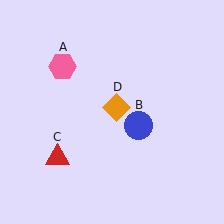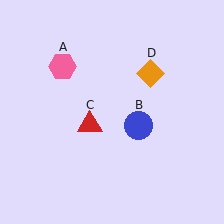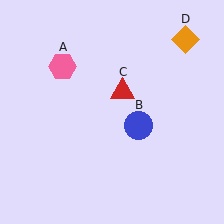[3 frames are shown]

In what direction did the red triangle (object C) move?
The red triangle (object C) moved up and to the right.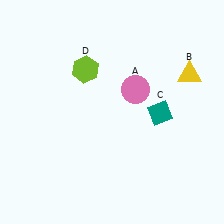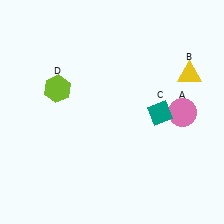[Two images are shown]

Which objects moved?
The objects that moved are: the pink circle (A), the lime hexagon (D).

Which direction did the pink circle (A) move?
The pink circle (A) moved right.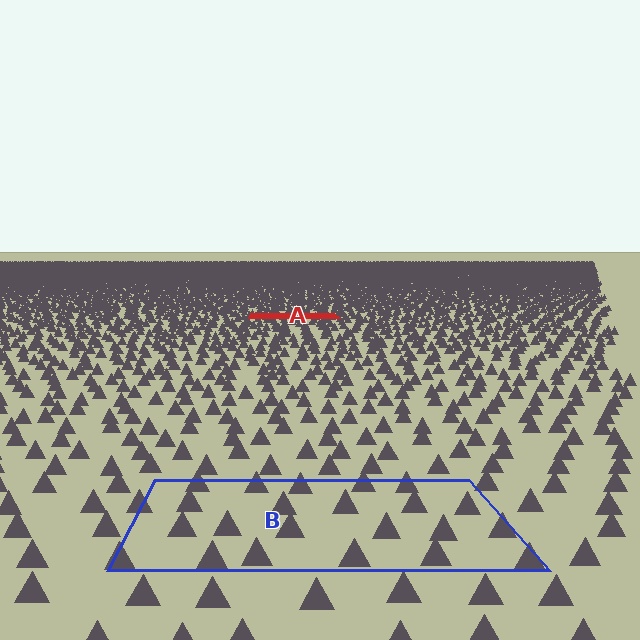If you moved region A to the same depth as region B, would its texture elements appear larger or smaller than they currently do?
They would appear larger. At a closer depth, the same texture elements are projected at a bigger on-screen size.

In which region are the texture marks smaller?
The texture marks are smaller in region A, because it is farther away.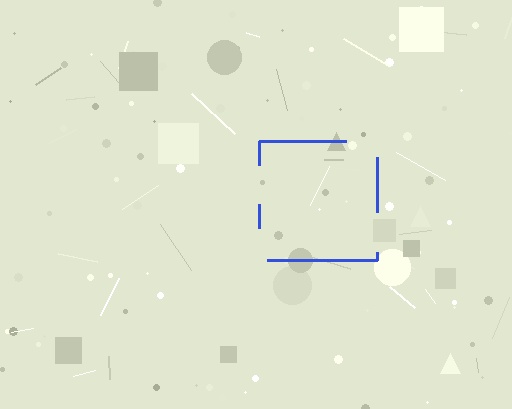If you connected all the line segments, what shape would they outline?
They would outline a square.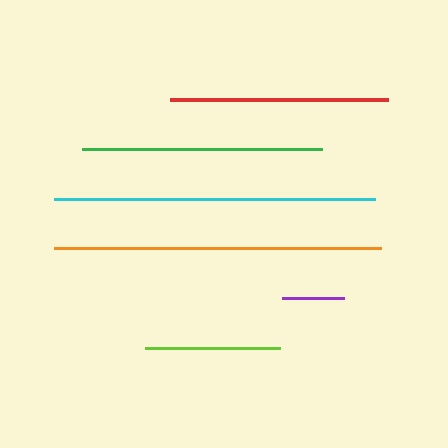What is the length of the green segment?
The green segment is approximately 240 pixels long.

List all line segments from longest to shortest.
From longest to shortest: orange, cyan, green, red, lime, purple.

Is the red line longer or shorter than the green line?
The green line is longer than the red line.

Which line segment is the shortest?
The purple line is the shortest at approximately 62 pixels.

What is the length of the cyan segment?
The cyan segment is approximately 321 pixels long.